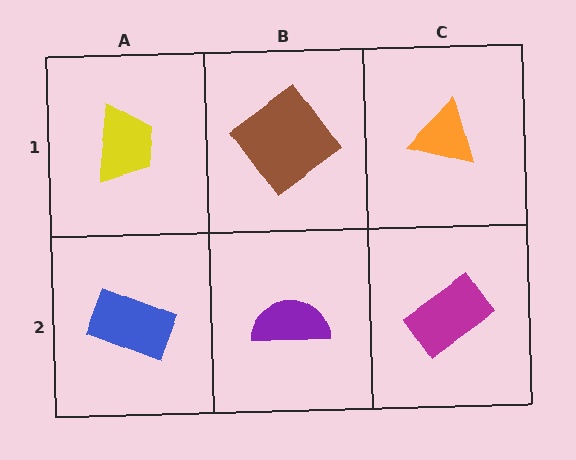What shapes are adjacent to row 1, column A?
A blue rectangle (row 2, column A), a brown diamond (row 1, column B).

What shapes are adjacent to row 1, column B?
A purple semicircle (row 2, column B), a yellow trapezoid (row 1, column A), an orange triangle (row 1, column C).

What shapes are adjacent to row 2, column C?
An orange triangle (row 1, column C), a purple semicircle (row 2, column B).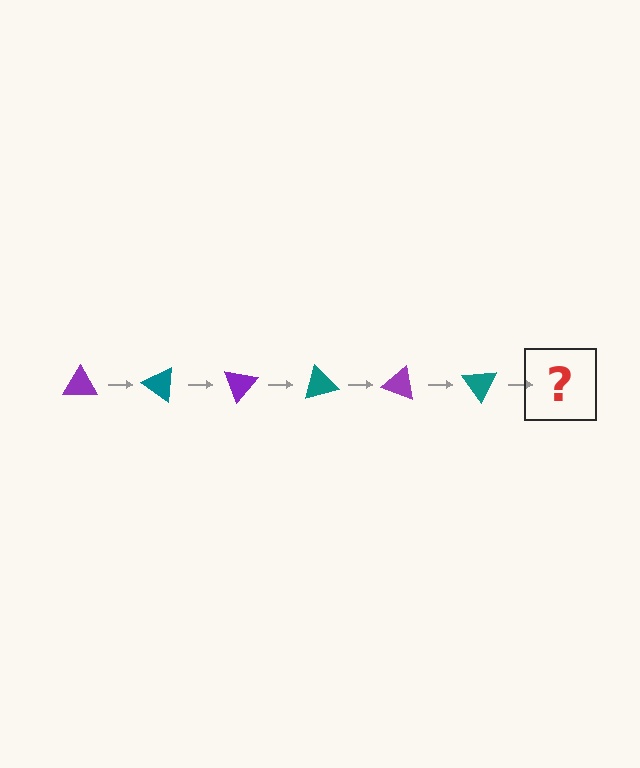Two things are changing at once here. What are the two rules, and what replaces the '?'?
The two rules are that it rotates 35 degrees each step and the color cycles through purple and teal. The '?' should be a purple triangle, rotated 210 degrees from the start.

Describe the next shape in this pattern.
It should be a purple triangle, rotated 210 degrees from the start.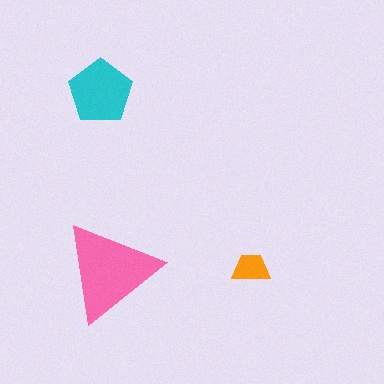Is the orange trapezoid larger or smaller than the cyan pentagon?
Smaller.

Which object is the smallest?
The orange trapezoid.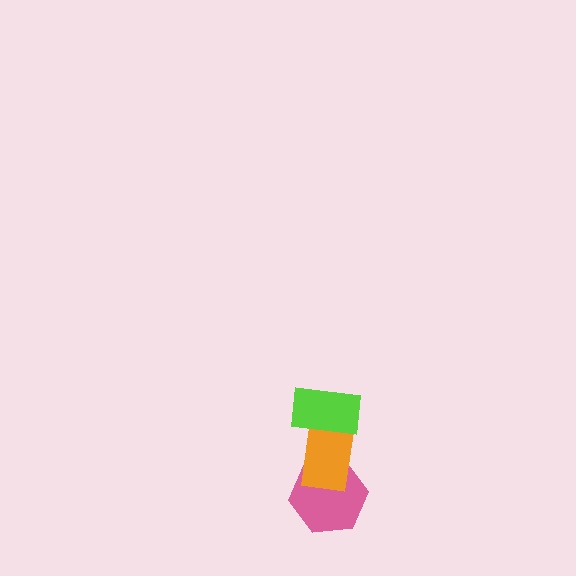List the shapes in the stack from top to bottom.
From top to bottom: the lime rectangle, the orange rectangle, the pink hexagon.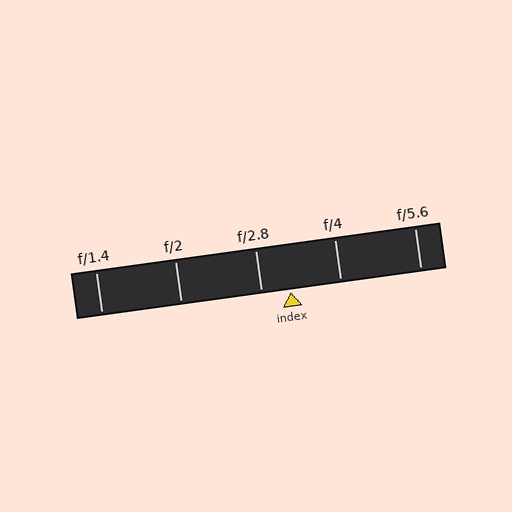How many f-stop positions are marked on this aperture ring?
There are 5 f-stop positions marked.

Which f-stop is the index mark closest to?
The index mark is closest to f/2.8.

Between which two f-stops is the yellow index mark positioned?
The index mark is between f/2.8 and f/4.